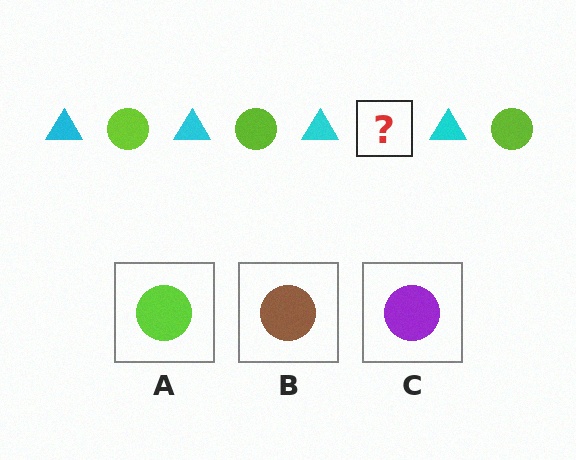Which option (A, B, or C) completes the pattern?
A.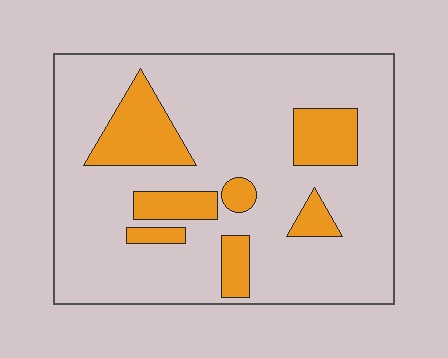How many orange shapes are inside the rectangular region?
7.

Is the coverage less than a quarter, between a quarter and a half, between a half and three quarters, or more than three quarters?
Less than a quarter.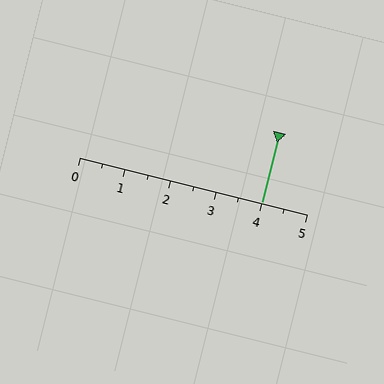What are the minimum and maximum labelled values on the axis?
The axis runs from 0 to 5.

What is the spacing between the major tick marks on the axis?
The major ticks are spaced 1 apart.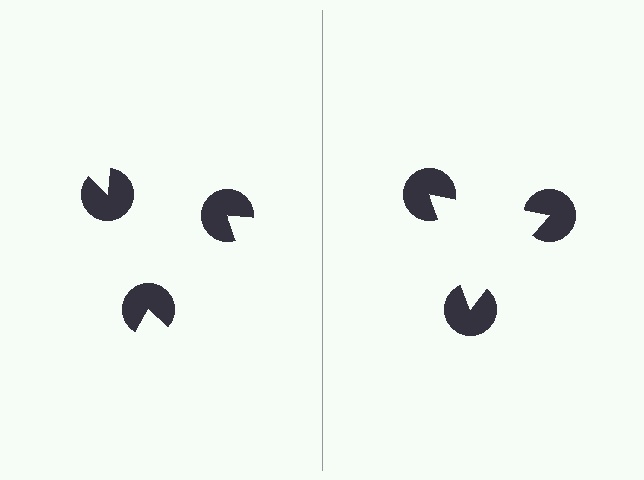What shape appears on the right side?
An illusory triangle.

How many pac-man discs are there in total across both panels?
6 — 3 on each side.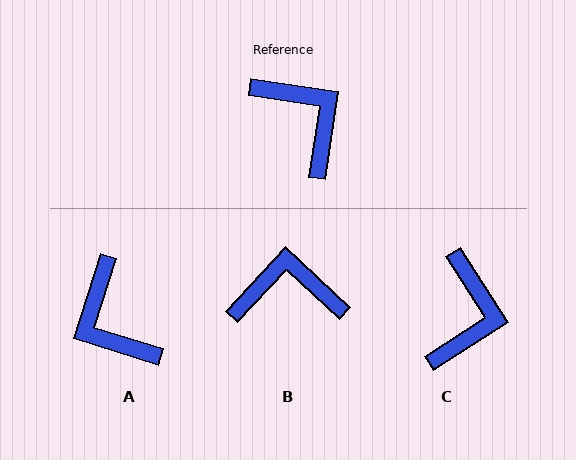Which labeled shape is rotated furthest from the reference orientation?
A, about 171 degrees away.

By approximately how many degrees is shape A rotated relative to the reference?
Approximately 171 degrees counter-clockwise.